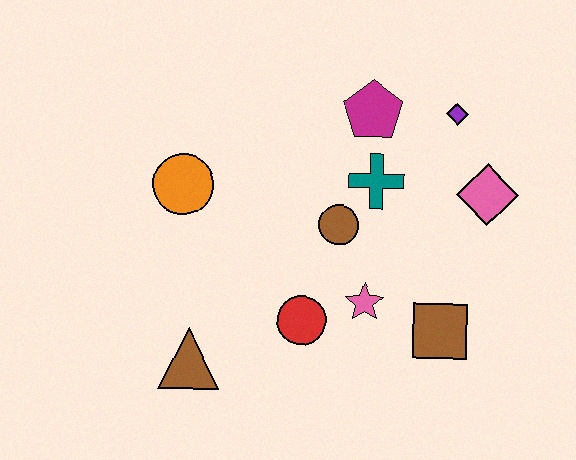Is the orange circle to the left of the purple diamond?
Yes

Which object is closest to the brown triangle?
The red circle is closest to the brown triangle.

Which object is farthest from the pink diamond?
The brown triangle is farthest from the pink diamond.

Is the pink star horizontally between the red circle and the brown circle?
No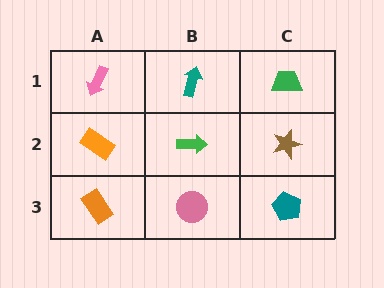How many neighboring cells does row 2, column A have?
3.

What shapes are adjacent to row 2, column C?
A green trapezoid (row 1, column C), a teal pentagon (row 3, column C), a green arrow (row 2, column B).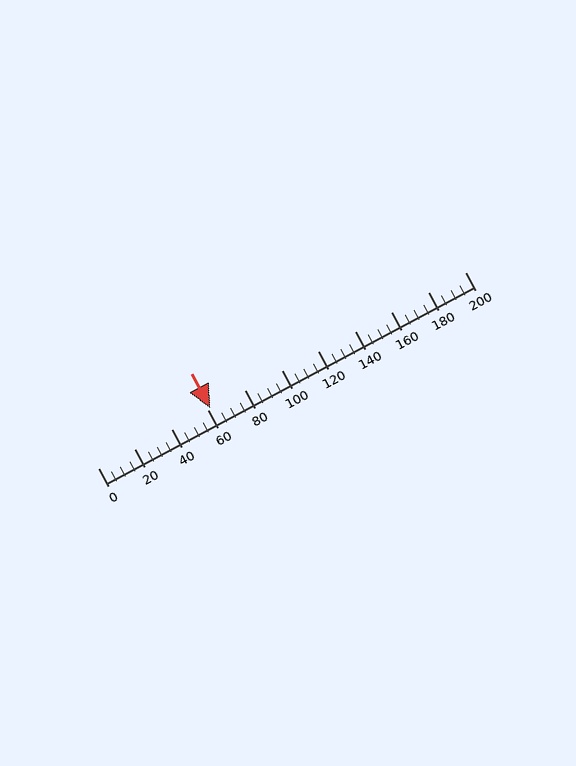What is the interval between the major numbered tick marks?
The major tick marks are spaced 20 units apart.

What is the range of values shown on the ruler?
The ruler shows values from 0 to 200.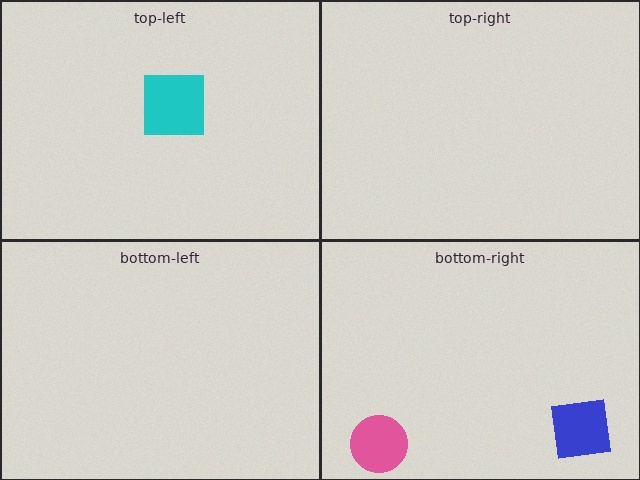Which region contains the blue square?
The bottom-right region.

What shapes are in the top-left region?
The cyan square.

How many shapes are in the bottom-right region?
2.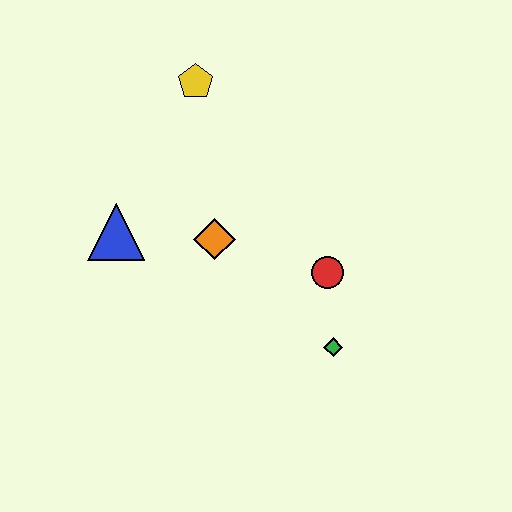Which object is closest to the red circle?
The green diamond is closest to the red circle.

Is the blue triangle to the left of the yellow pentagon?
Yes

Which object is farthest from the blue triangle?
The green diamond is farthest from the blue triangle.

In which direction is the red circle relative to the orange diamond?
The red circle is to the right of the orange diamond.